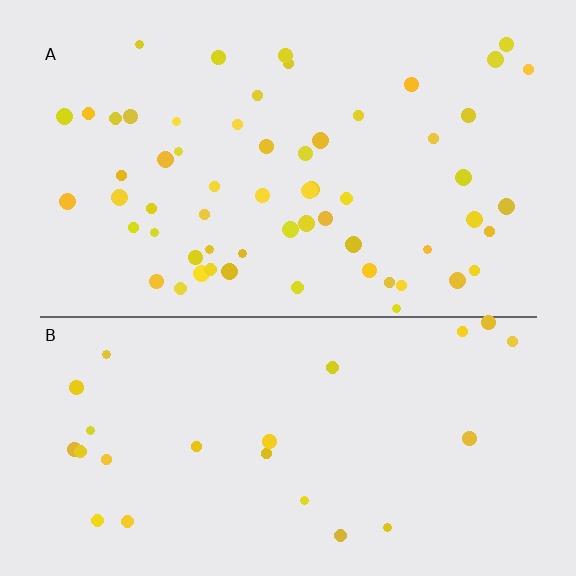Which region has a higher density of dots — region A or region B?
A (the top).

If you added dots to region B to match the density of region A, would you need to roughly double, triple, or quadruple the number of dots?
Approximately triple.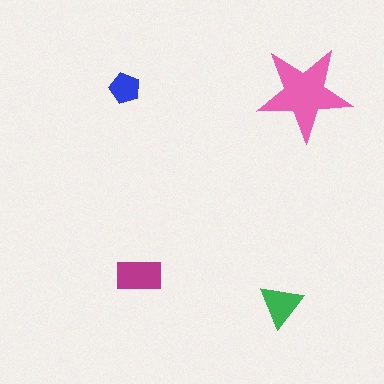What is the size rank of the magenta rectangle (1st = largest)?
2nd.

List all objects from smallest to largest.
The blue pentagon, the green triangle, the magenta rectangle, the pink star.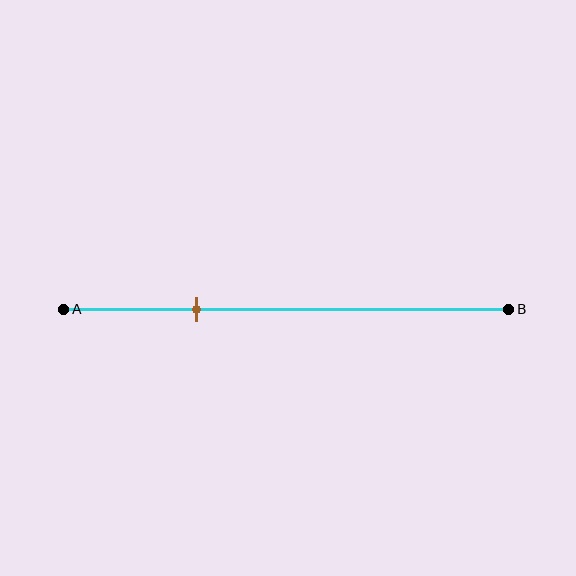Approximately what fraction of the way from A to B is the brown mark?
The brown mark is approximately 30% of the way from A to B.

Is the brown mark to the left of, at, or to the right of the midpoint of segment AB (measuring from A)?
The brown mark is to the left of the midpoint of segment AB.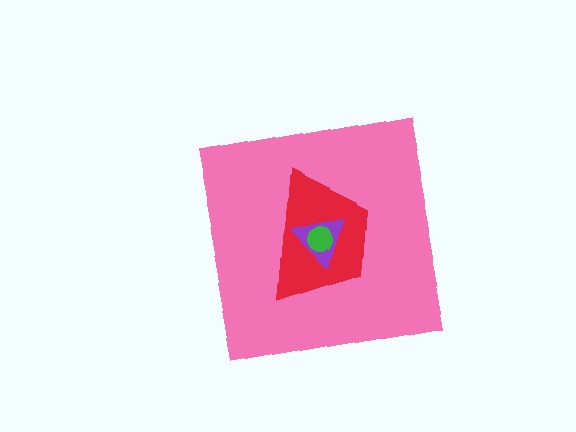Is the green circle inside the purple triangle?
Yes.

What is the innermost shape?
The green circle.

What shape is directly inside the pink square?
The red trapezoid.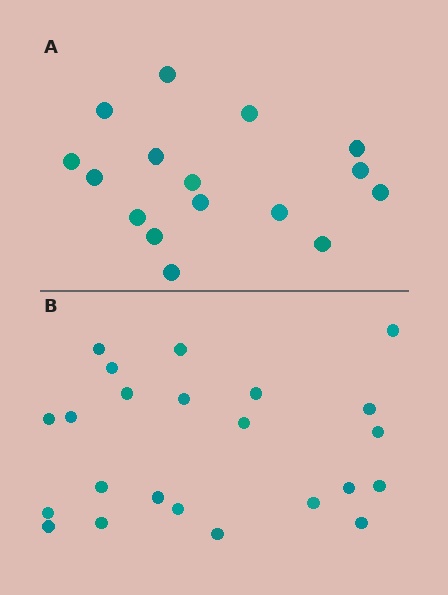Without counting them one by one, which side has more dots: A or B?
Region B (the bottom region) has more dots.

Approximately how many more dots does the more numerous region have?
Region B has roughly 8 or so more dots than region A.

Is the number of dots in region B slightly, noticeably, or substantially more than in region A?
Region B has noticeably more, but not dramatically so. The ratio is roughly 1.4 to 1.